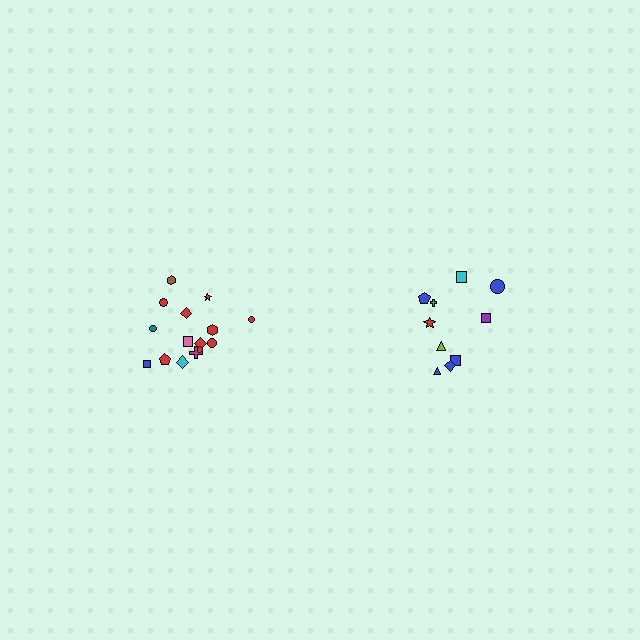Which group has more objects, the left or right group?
The left group.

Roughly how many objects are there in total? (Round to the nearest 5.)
Roughly 25 objects in total.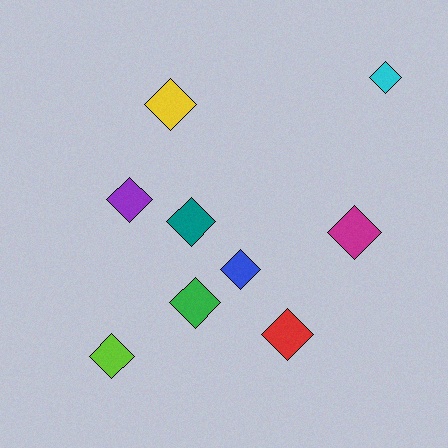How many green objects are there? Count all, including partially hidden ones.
There is 1 green object.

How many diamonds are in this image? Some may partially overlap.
There are 9 diamonds.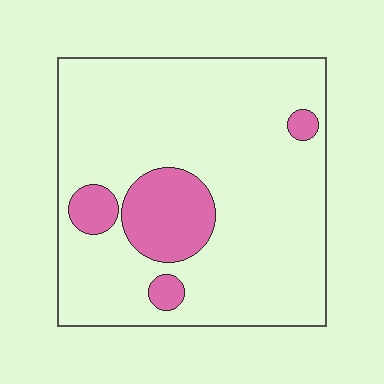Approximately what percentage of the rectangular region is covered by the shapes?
Approximately 15%.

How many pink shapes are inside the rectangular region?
4.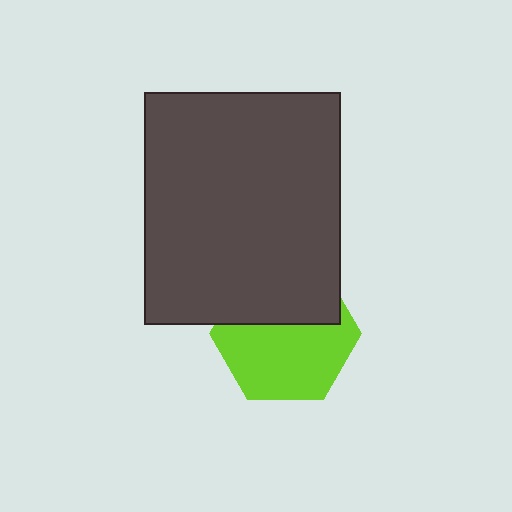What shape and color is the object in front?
The object in front is a dark gray rectangle.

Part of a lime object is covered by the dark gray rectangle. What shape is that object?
It is a hexagon.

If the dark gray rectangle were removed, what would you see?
You would see the complete lime hexagon.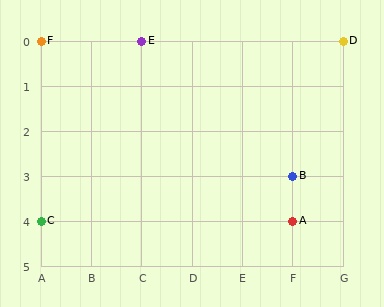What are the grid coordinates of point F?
Point F is at grid coordinates (A, 0).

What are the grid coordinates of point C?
Point C is at grid coordinates (A, 4).